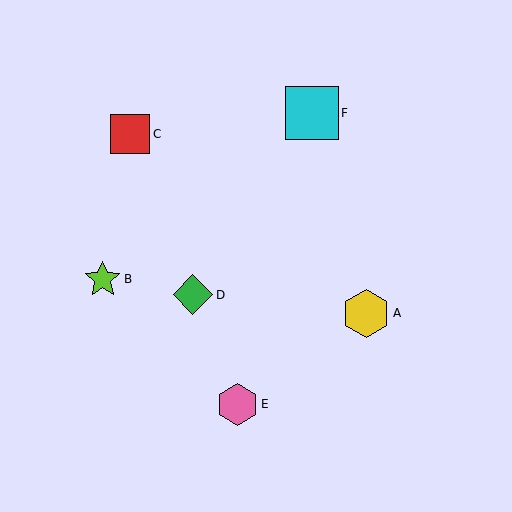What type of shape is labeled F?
Shape F is a cyan square.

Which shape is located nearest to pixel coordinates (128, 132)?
The red square (labeled C) at (130, 134) is nearest to that location.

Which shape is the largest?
The cyan square (labeled F) is the largest.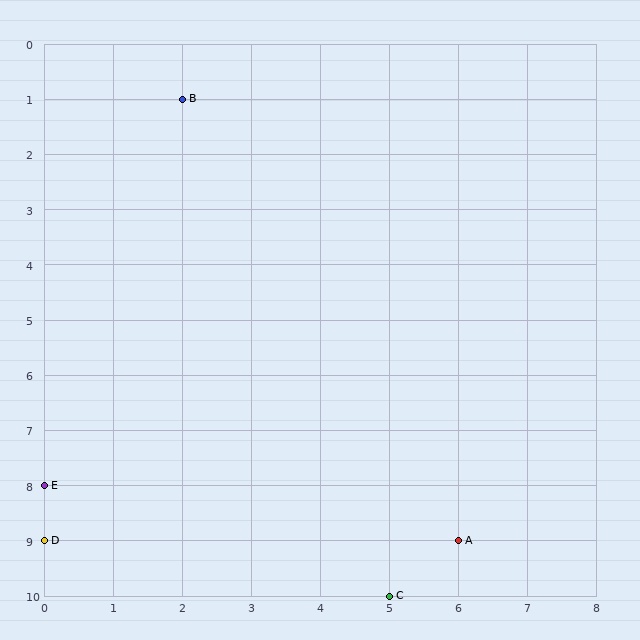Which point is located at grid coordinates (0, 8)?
Point E is at (0, 8).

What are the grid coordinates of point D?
Point D is at grid coordinates (0, 9).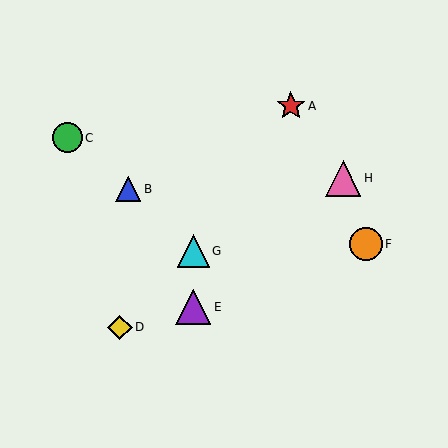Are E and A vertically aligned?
No, E is at x≈193 and A is at x≈291.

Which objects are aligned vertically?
Objects E, G are aligned vertically.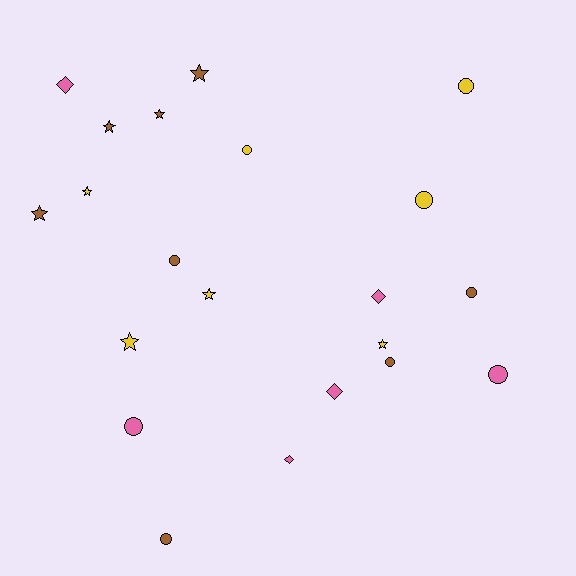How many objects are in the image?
There are 21 objects.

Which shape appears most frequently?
Circle, with 9 objects.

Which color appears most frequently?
Brown, with 8 objects.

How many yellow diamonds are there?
There are no yellow diamonds.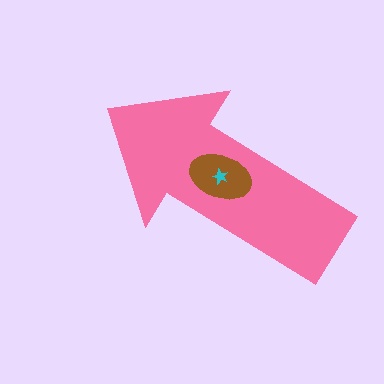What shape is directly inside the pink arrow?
The brown ellipse.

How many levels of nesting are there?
3.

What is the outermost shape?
The pink arrow.